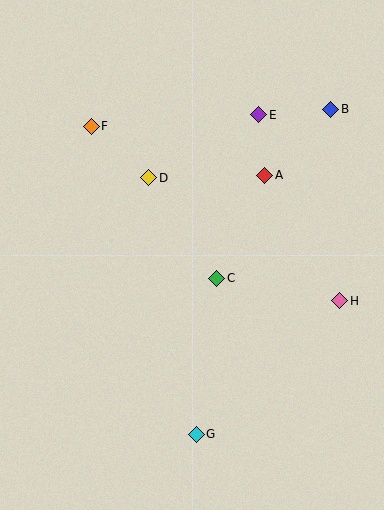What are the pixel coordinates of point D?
Point D is at (149, 178).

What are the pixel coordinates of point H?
Point H is at (340, 301).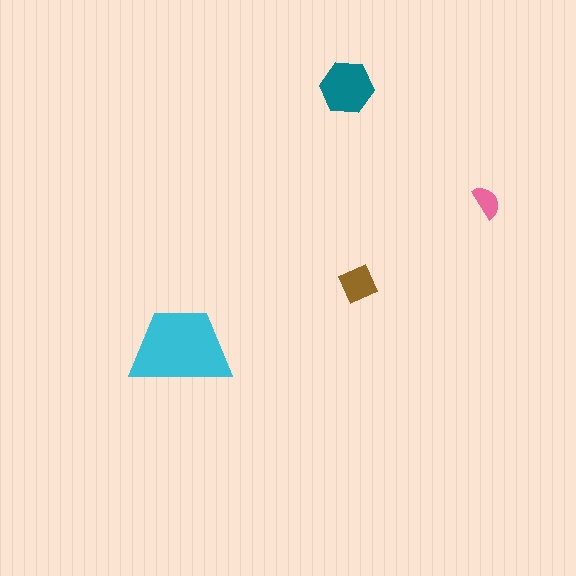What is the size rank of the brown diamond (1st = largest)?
3rd.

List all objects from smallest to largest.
The pink semicircle, the brown diamond, the teal hexagon, the cyan trapezoid.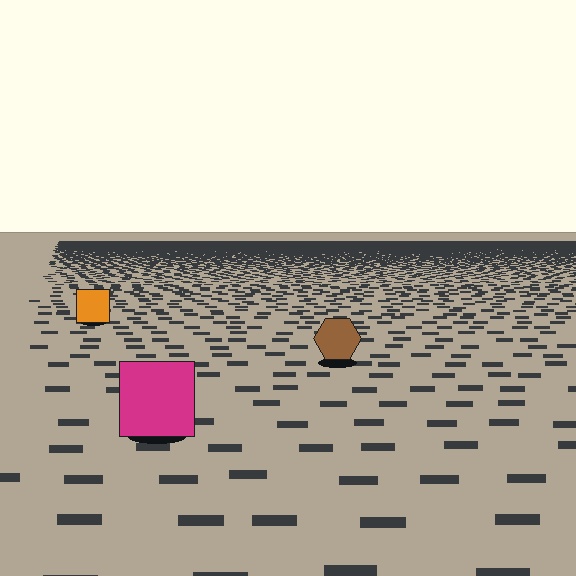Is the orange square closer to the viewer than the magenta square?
No. The magenta square is closer — you can tell from the texture gradient: the ground texture is coarser near it.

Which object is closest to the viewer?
The magenta square is closest. The texture marks near it are larger and more spread out.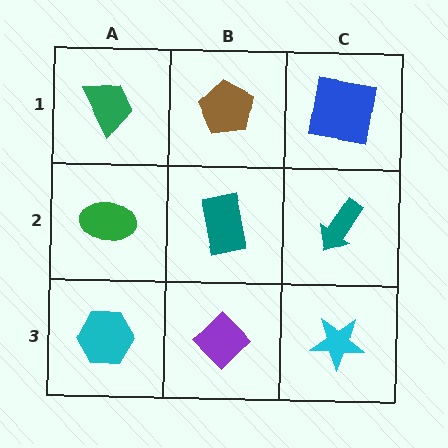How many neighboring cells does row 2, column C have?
3.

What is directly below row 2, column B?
A purple diamond.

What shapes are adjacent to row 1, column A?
A green ellipse (row 2, column A), a brown pentagon (row 1, column B).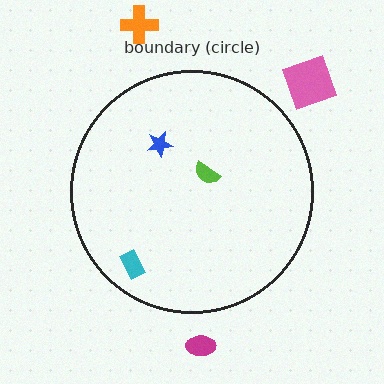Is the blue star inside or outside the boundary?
Inside.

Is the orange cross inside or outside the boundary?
Outside.